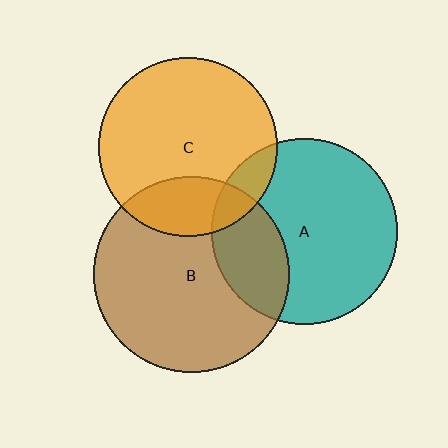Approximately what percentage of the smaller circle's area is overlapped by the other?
Approximately 25%.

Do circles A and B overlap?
Yes.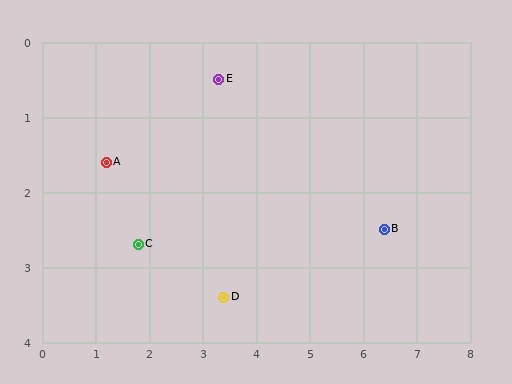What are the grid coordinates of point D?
Point D is at approximately (3.4, 3.4).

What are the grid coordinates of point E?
Point E is at approximately (3.3, 0.5).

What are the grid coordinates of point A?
Point A is at approximately (1.2, 1.6).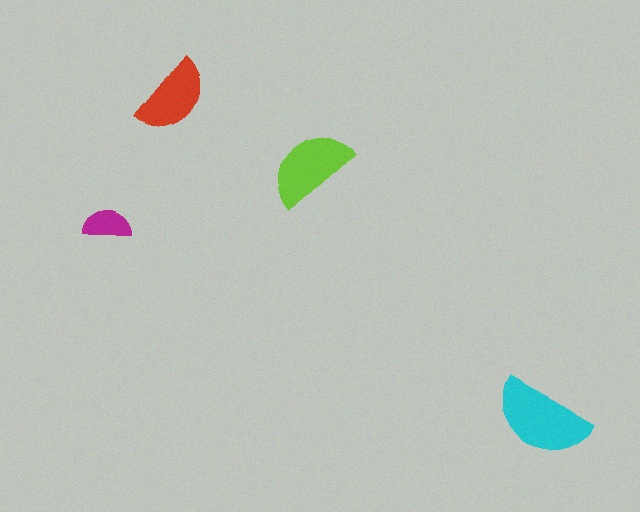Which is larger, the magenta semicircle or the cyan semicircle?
The cyan one.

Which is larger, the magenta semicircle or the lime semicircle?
The lime one.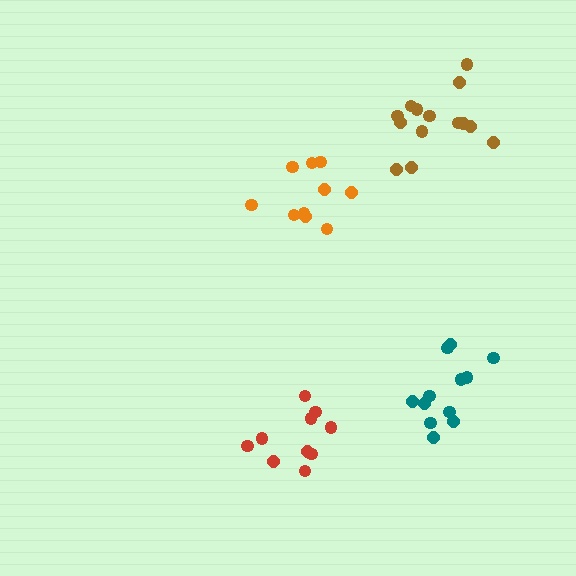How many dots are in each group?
Group 1: 10 dots, Group 2: 14 dots, Group 3: 12 dots, Group 4: 10 dots (46 total).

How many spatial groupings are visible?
There are 4 spatial groupings.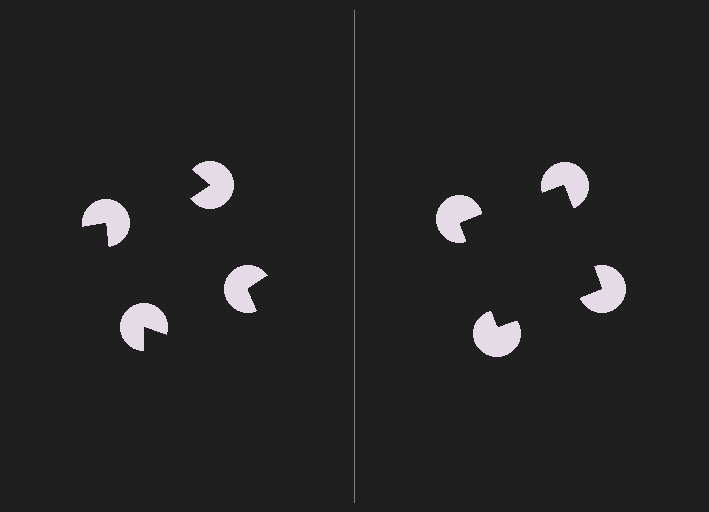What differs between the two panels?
The pac-man discs are positioned identically on both sides; only the wedge orientations differ. On the right they align to a square; on the left they are misaligned.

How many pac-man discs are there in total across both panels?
8 — 4 on each side.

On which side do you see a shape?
An illusory square appears on the right side. On the left side the wedge cuts are rotated, so no coherent shape forms.